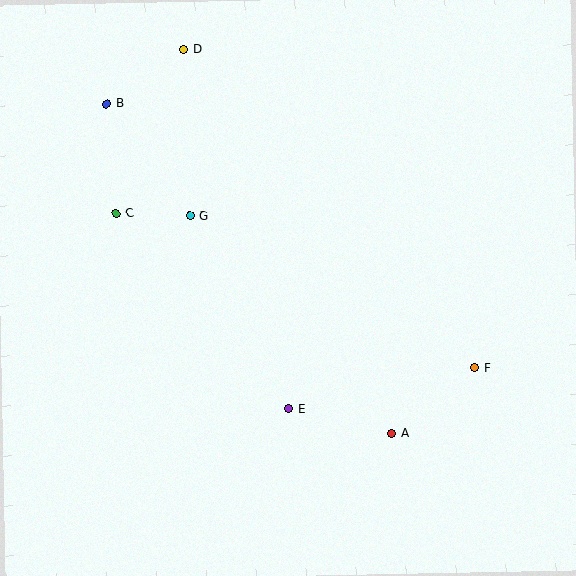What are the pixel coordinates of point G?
Point G is at (190, 216).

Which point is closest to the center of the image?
Point E at (289, 409) is closest to the center.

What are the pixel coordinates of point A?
Point A is at (392, 433).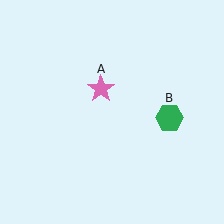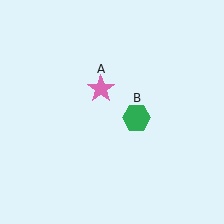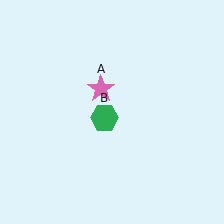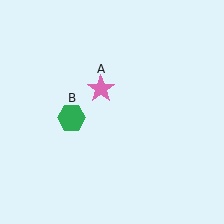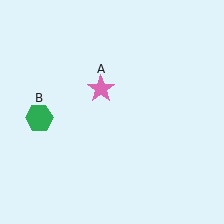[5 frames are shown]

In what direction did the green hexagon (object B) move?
The green hexagon (object B) moved left.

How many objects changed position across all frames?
1 object changed position: green hexagon (object B).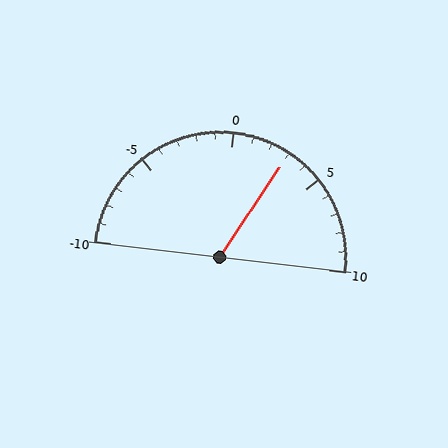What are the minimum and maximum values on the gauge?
The gauge ranges from -10 to 10.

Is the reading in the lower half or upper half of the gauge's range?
The reading is in the upper half of the range (-10 to 10).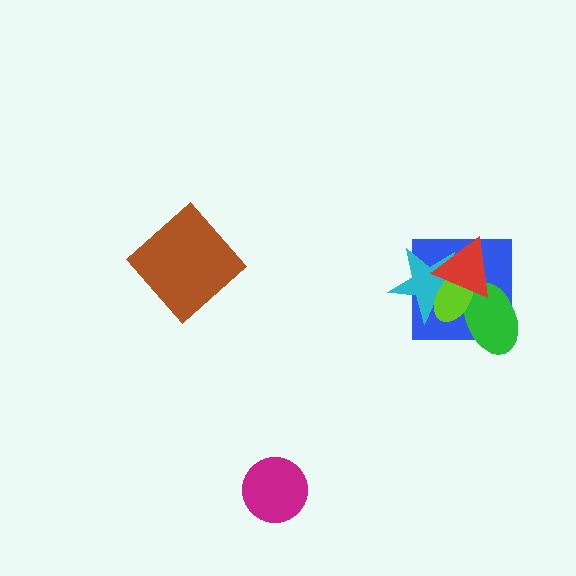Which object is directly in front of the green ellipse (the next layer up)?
The lime ellipse is directly in front of the green ellipse.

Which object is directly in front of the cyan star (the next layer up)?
The lime ellipse is directly in front of the cyan star.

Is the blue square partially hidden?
Yes, it is partially covered by another shape.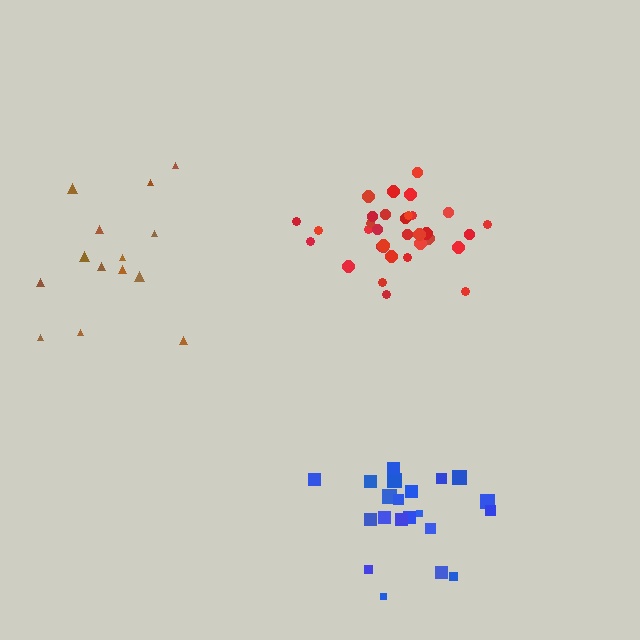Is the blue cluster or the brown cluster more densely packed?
Blue.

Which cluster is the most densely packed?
Red.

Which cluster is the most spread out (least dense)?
Brown.